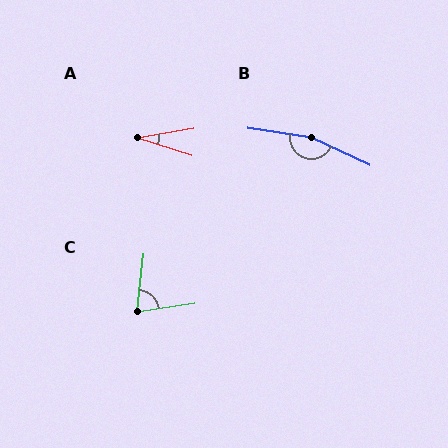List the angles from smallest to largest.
A (27°), C (76°), B (164°).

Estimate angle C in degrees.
Approximately 76 degrees.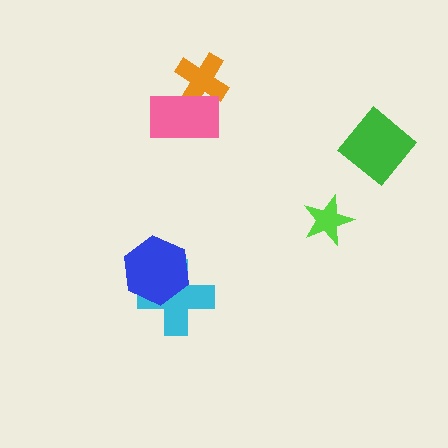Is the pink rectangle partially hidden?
No, no other shape covers it.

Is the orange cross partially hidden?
Yes, it is partially covered by another shape.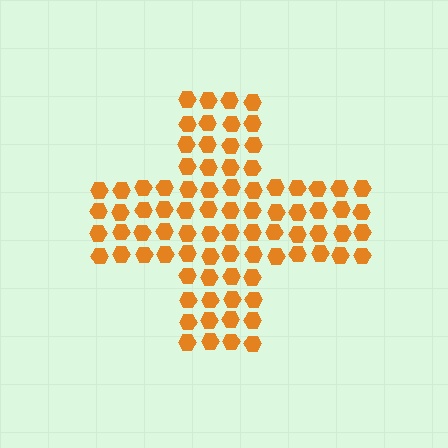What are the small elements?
The small elements are hexagons.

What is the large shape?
The large shape is a cross.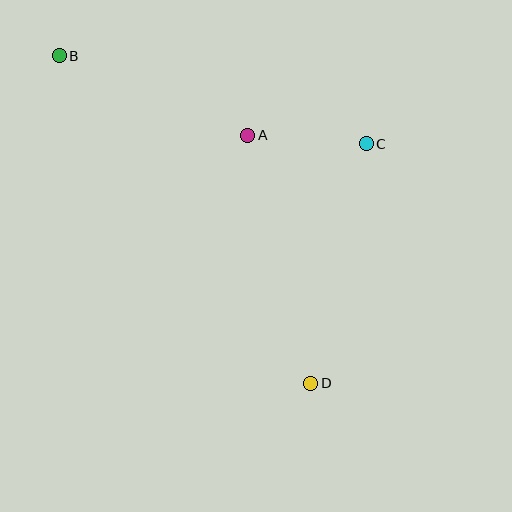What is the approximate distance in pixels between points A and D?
The distance between A and D is approximately 256 pixels.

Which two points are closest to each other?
Points A and C are closest to each other.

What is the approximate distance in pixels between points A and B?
The distance between A and B is approximately 204 pixels.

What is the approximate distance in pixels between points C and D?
The distance between C and D is approximately 246 pixels.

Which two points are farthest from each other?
Points B and D are farthest from each other.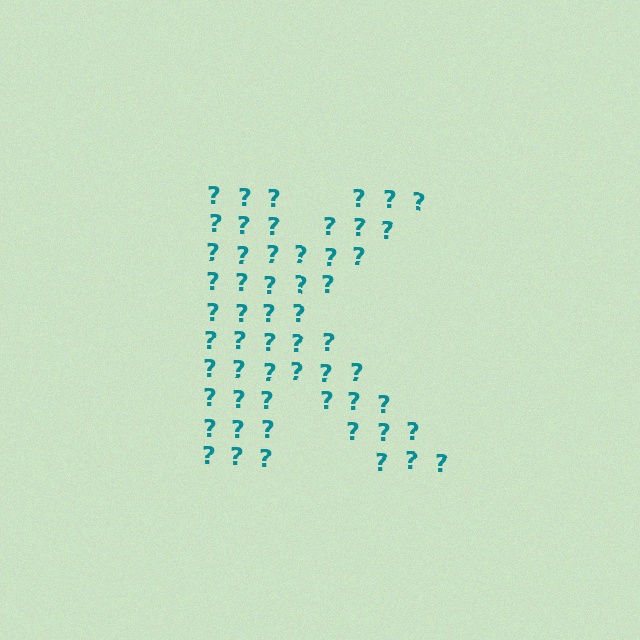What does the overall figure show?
The overall figure shows the letter K.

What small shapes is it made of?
It is made of small question marks.